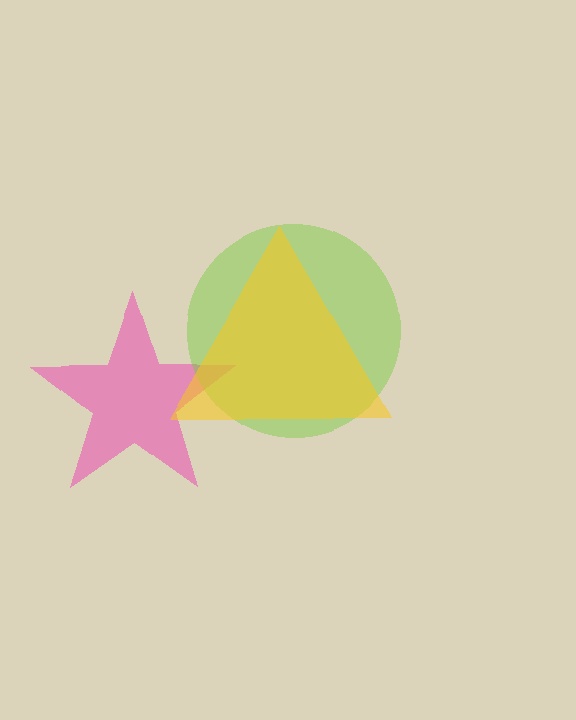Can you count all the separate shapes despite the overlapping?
Yes, there are 3 separate shapes.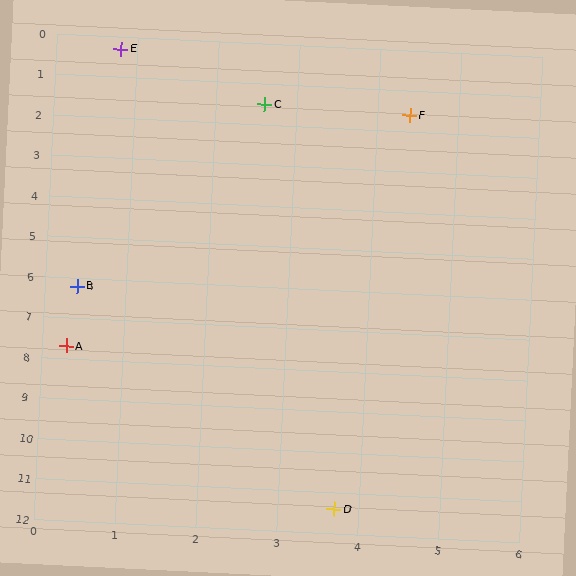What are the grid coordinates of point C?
Point C is at approximately (2.6, 1.5).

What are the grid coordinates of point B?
Point B is at approximately (0.4, 6.2).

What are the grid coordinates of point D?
Point D is at approximately (3.7, 11.4).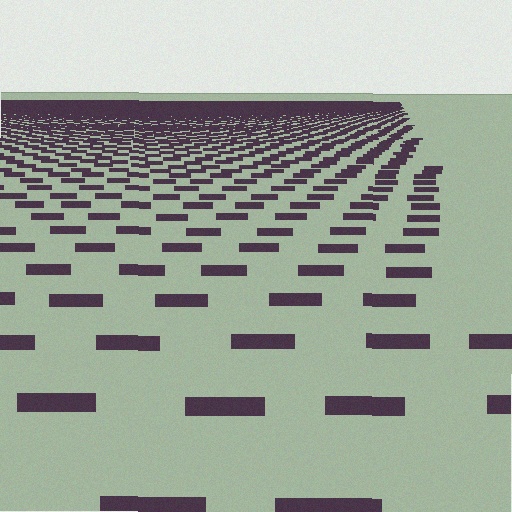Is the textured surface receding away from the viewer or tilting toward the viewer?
The surface is receding away from the viewer. Texture elements get smaller and denser toward the top.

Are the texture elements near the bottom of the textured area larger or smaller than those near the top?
Larger. Near the bottom, elements are closer to the viewer and appear at a bigger on-screen size.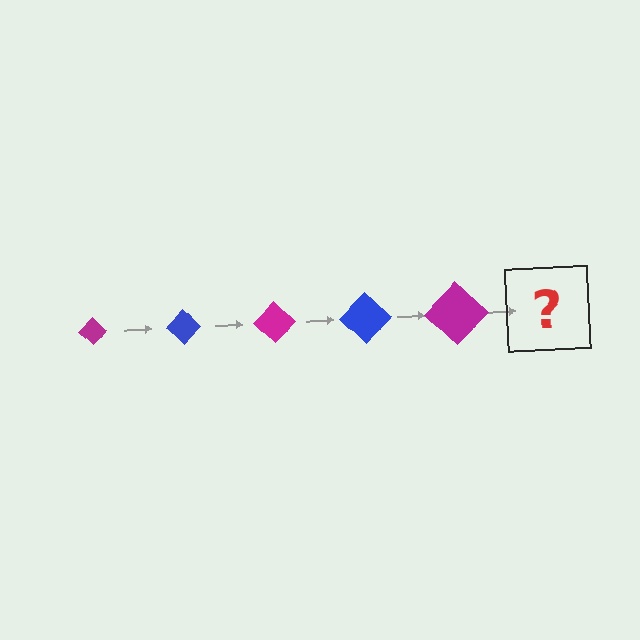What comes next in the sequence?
The next element should be a blue diamond, larger than the previous one.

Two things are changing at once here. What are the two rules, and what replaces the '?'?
The two rules are that the diamond grows larger each step and the color cycles through magenta and blue. The '?' should be a blue diamond, larger than the previous one.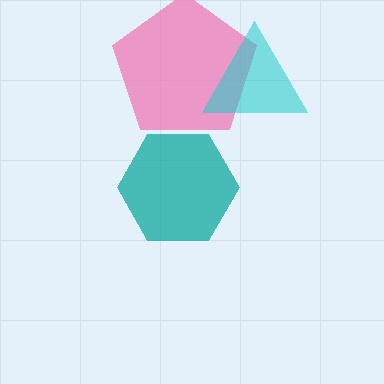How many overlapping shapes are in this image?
There are 3 overlapping shapes in the image.